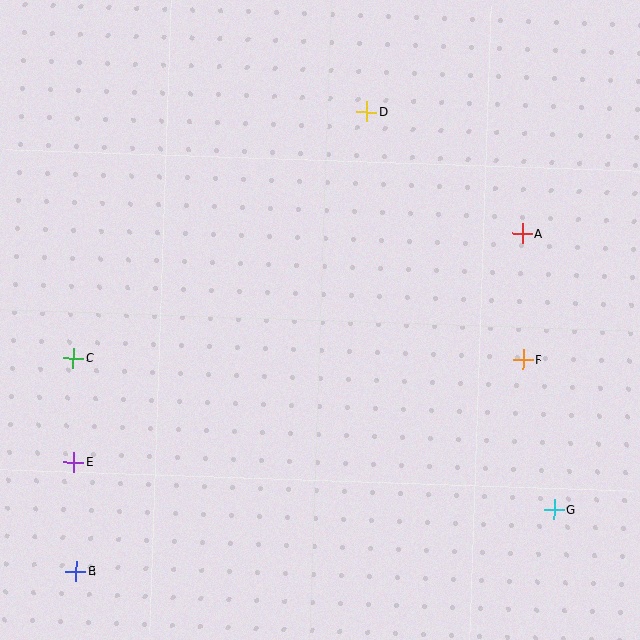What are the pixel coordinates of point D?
Point D is at (367, 112).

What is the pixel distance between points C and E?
The distance between C and E is 104 pixels.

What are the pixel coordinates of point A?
Point A is at (522, 233).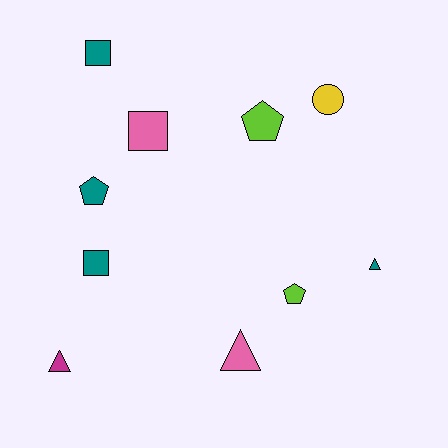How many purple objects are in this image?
There are no purple objects.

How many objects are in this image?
There are 10 objects.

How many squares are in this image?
There are 3 squares.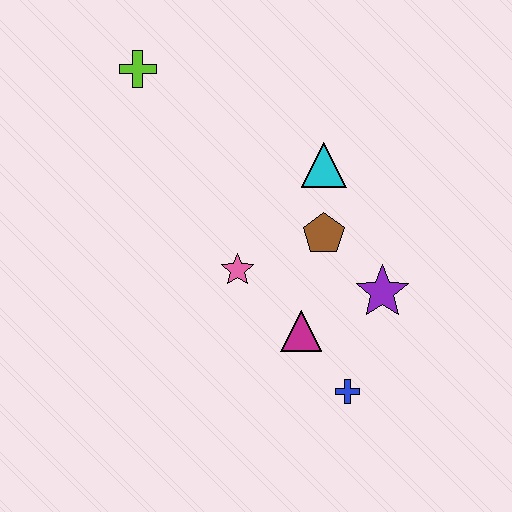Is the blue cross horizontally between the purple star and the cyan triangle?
Yes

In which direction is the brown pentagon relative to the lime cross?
The brown pentagon is to the right of the lime cross.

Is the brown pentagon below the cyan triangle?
Yes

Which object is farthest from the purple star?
The lime cross is farthest from the purple star.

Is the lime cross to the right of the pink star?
No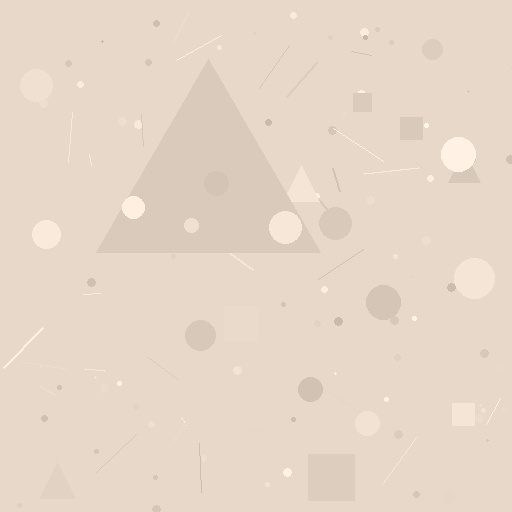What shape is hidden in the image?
A triangle is hidden in the image.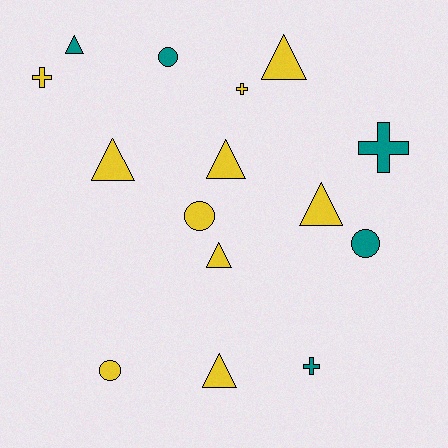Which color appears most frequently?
Yellow, with 10 objects.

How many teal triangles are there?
There is 1 teal triangle.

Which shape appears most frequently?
Triangle, with 7 objects.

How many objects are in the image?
There are 15 objects.